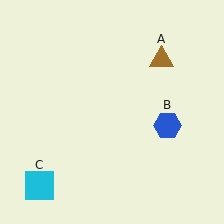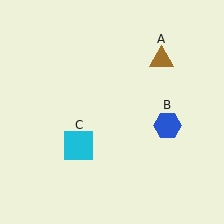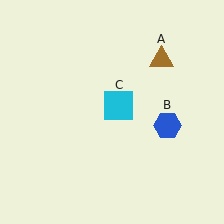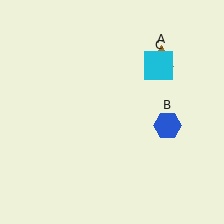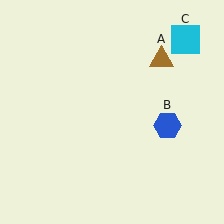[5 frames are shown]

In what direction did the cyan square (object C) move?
The cyan square (object C) moved up and to the right.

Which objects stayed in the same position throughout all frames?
Brown triangle (object A) and blue hexagon (object B) remained stationary.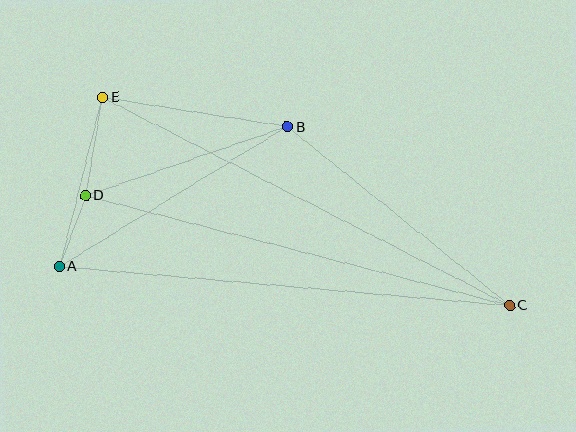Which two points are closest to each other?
Points A and D are closest to each other.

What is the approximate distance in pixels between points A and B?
The distance between A and B is approximately 267 pixels.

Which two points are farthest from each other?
Points C and E are farthest from each other.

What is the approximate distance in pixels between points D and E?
The distance between D and E is approximately 100 pixels.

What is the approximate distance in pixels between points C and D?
The distance between C and D is approximately 438 pixels.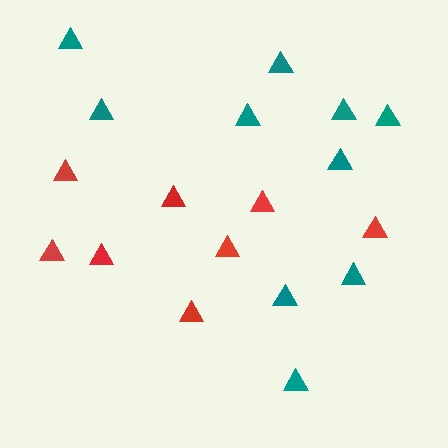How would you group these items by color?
There are 2 groups: one group of teal triangles (10) and one group of red triangles (8).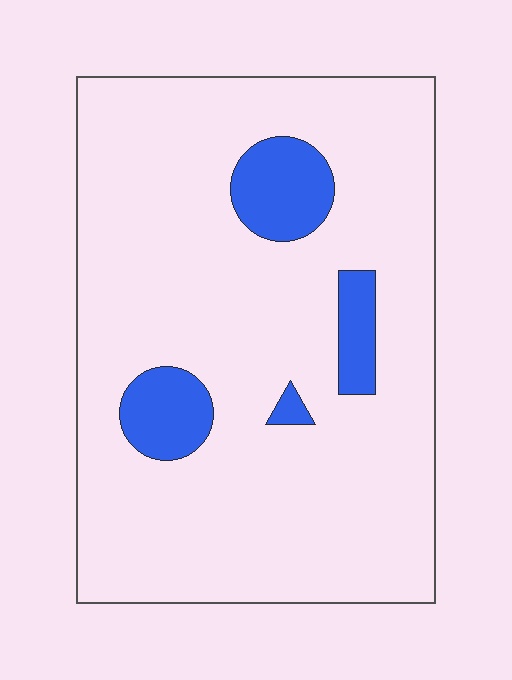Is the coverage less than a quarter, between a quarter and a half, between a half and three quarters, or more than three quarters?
Less than a quarter.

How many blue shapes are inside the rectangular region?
4.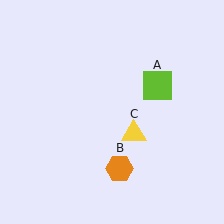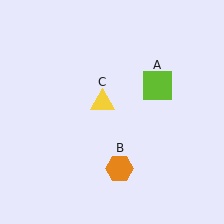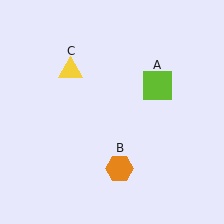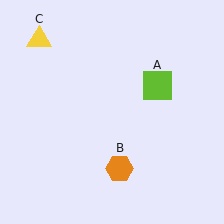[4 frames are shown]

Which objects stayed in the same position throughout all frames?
Lime square (object A) and orange hexagon (object B) remained stationary.